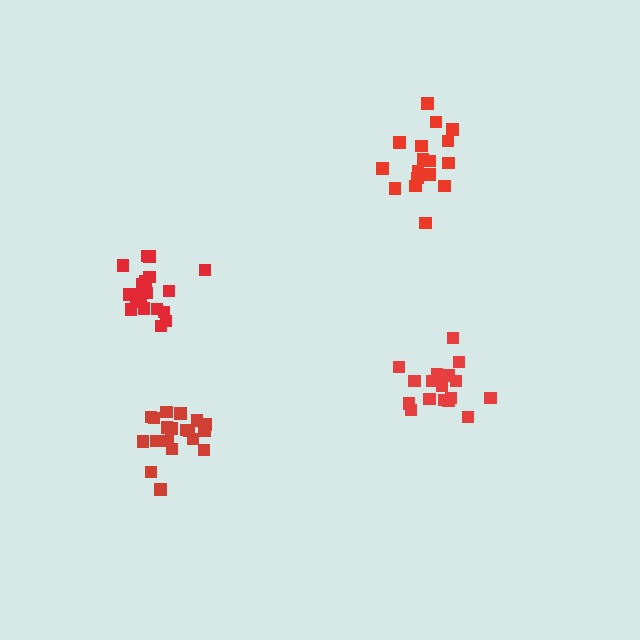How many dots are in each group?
Group 1: 17 dots, Group 2: 20 dots, Group 3: 19 dots, Group 4: 19 dots (75 total).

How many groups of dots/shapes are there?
There are 4 groups.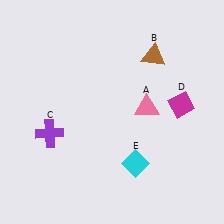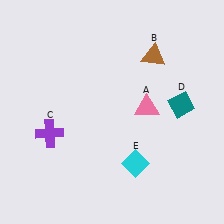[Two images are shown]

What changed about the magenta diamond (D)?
In Image 1, D is magenta. In Image 2, it changed to teal.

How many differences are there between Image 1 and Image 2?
There is 1 difference between the two images.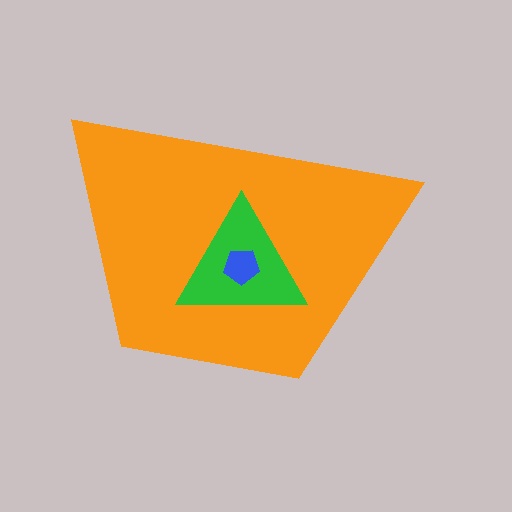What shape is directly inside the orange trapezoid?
The green triangle.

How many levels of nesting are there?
3.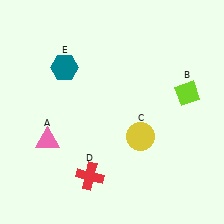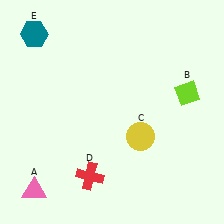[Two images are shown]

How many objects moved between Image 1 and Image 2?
2 objects moved between the two images.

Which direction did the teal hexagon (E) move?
The teal hexagon (E) moved up.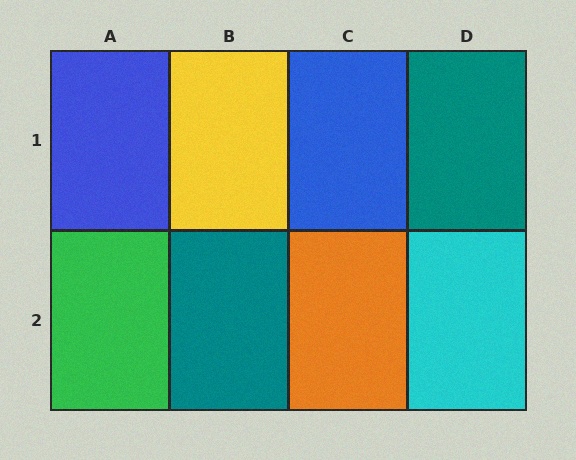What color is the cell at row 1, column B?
Yellow.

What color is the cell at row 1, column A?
Blue.